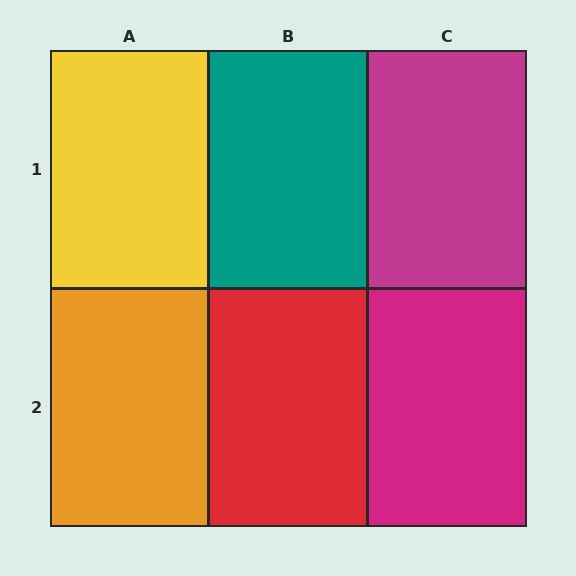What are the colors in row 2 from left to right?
Orange, red, magenta.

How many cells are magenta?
2 cells are magenta.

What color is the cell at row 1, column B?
Teal.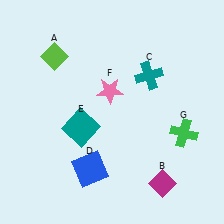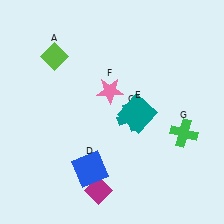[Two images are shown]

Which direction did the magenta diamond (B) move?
The magenta diamond (B) moved left.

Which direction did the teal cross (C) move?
The teal cross (C) moved down.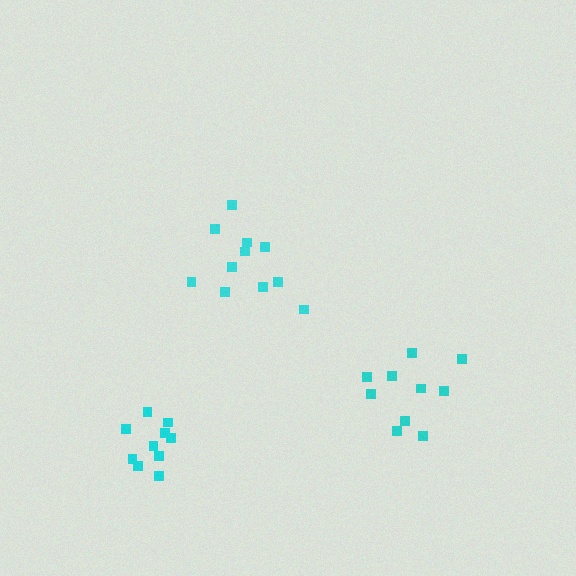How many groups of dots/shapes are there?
There are 3 groups.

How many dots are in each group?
Group 1: 11 dots, Group 2: 10 dots, Group 3: 10 dots (31 total).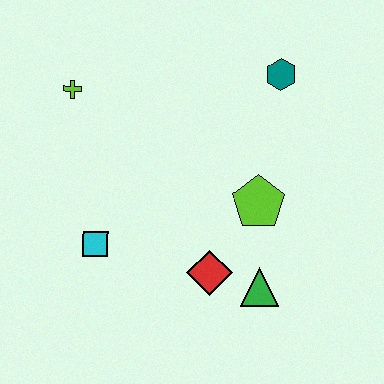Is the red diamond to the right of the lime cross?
Yes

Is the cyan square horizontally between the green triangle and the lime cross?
Yes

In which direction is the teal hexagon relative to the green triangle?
The teal hexagon is above the green triangle.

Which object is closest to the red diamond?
The green triangle is closest to the red diamond.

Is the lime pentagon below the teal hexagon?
Yes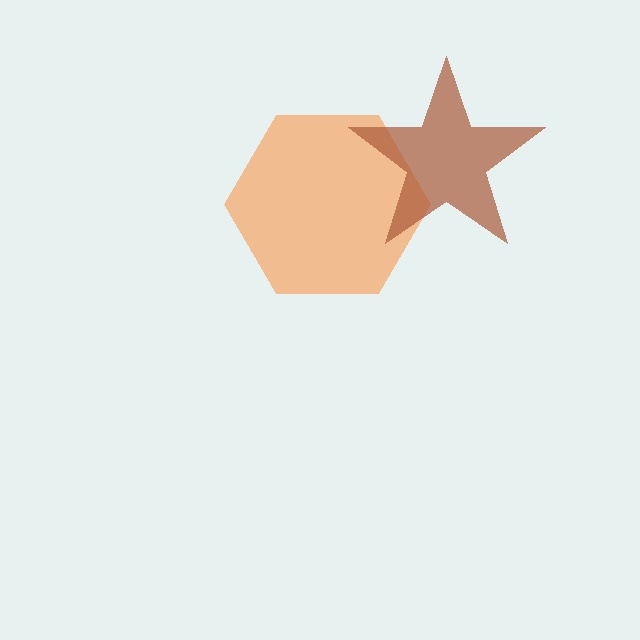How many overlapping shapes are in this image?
There are 2 overlapping shapes in the image.